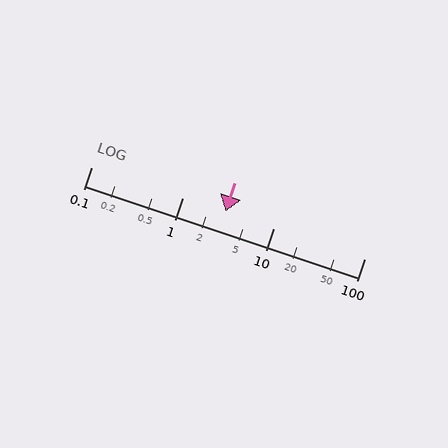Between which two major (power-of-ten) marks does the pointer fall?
The pointer is between 1 and 10.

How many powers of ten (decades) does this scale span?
The scale spans 3 decades, from 0.1 to 100.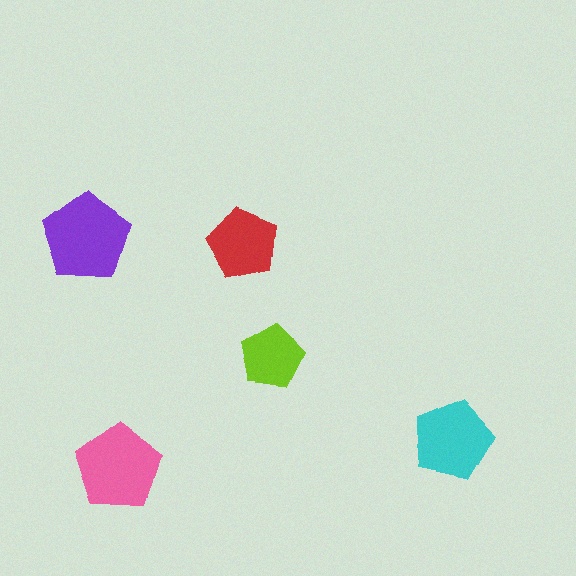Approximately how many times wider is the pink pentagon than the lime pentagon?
About 1.5 times wider.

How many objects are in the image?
There are 5 objects in the image.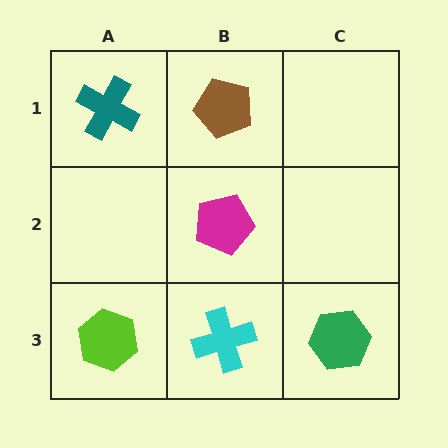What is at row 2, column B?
A magenta pentagon.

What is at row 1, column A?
A teal cross.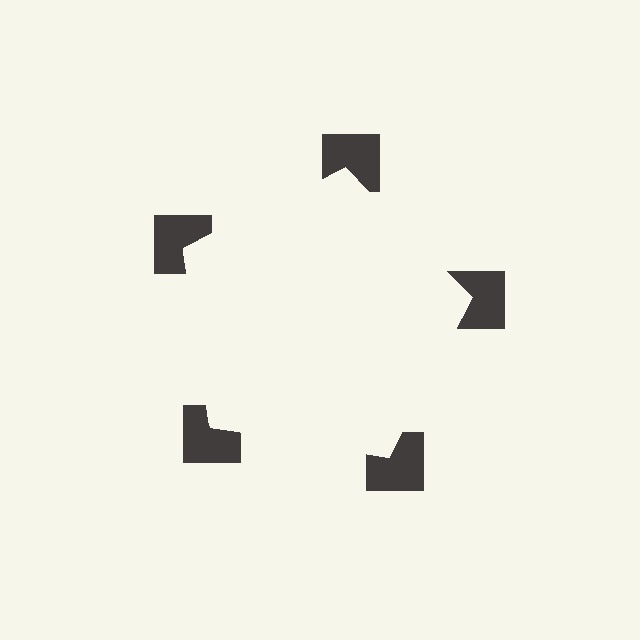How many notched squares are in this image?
There are 5 — one at each vertex of the illusory pentagon.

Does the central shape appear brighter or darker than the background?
It typically appears slightly brighter than the background, even though no actual brightness change is drawn.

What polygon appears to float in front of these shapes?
An illusory pentagon — its edges are inferred from the aligned wedge cuts in the notched squares, not physically drawn.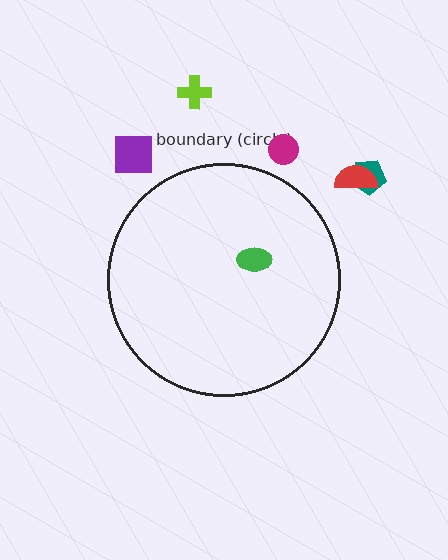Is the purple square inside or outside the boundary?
Outside.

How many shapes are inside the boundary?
1 inside, 5 outside.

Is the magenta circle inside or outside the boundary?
Outside.